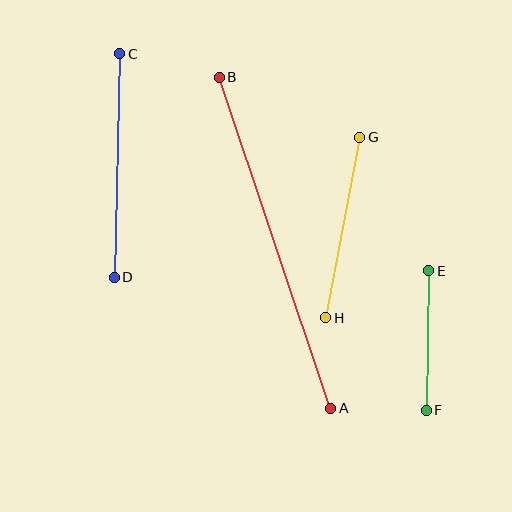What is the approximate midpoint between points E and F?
The midpoint is at approximately (427, 340) pixels.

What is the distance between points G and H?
The distance is approximately 184 pixels.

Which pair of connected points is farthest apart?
Points A and B are farthest apart.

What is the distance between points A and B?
The distance is approximately 349 pixels.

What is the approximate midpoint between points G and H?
The midpoint is at approximately (343, 227) pixels.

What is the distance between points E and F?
The distance is approximately 139 pixels.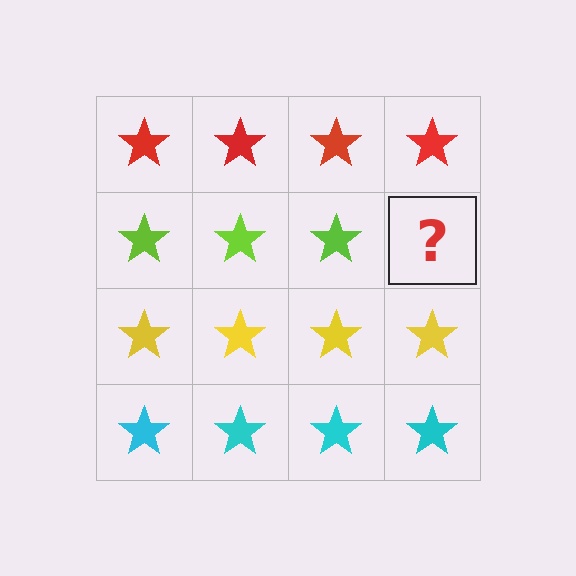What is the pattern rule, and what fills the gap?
The rule is that each row has a consistent color. The gap should be filled with a lime star.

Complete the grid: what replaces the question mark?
The question mark should be replaced with a lime star.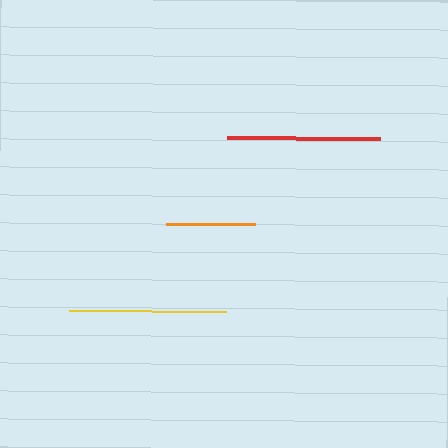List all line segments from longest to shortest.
From longest to shortest: yellow, red, orange.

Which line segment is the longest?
The yellow line is the longest at approximately 157 pixels.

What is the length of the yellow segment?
The yellow segment is approximately 157 pixels long.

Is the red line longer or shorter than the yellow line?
The yellow line is longer than the red line.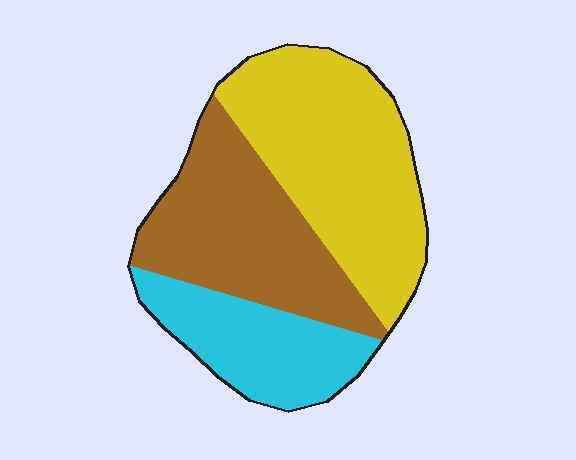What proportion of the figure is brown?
Brown takes up about one third (1/3) of the figure.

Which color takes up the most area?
Yellow, at roughly 45%.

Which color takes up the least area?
Cyan, at roughly 25%.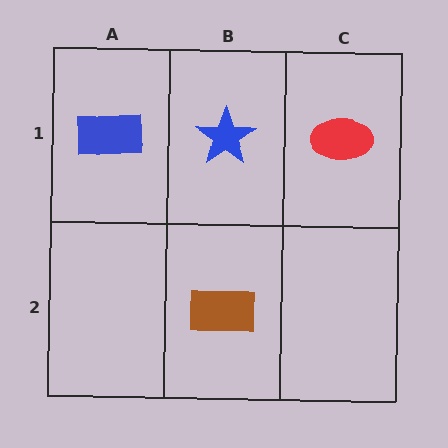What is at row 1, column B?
A blue star.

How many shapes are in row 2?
1 shape.